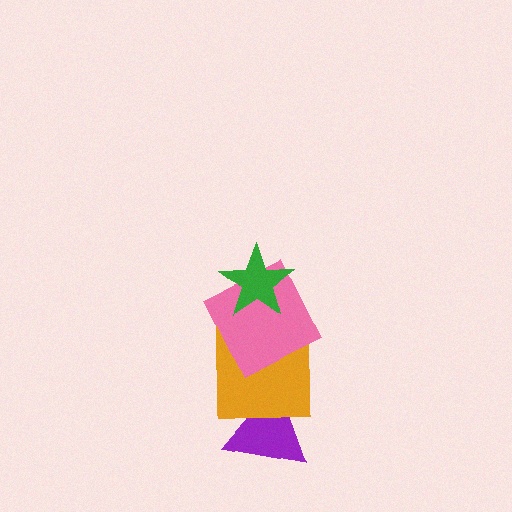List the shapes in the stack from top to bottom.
From top to bottom: the green star, the pink square, the orange square, the purple triangle.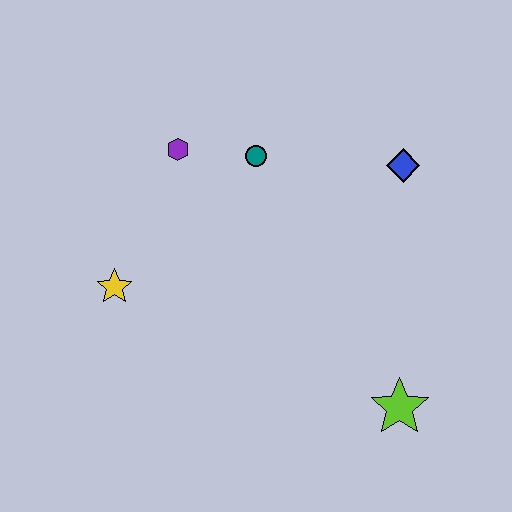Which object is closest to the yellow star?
The purple hexagon is closest to the yellow star.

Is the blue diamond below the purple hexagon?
Yes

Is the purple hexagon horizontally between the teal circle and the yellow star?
Yes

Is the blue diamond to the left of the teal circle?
No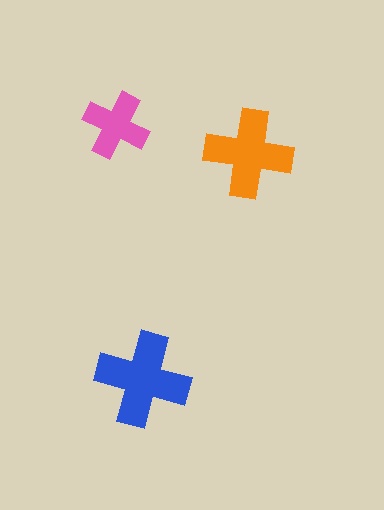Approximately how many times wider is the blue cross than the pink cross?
About 1.5 times wider.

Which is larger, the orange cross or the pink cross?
The orange one.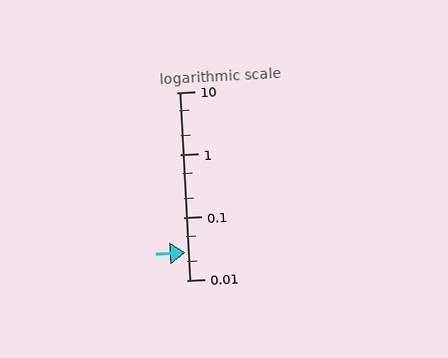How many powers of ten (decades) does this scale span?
The scale spans 3 decades, from 0.01 to 10.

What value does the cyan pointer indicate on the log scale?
The pointer indicates approximately 0.027.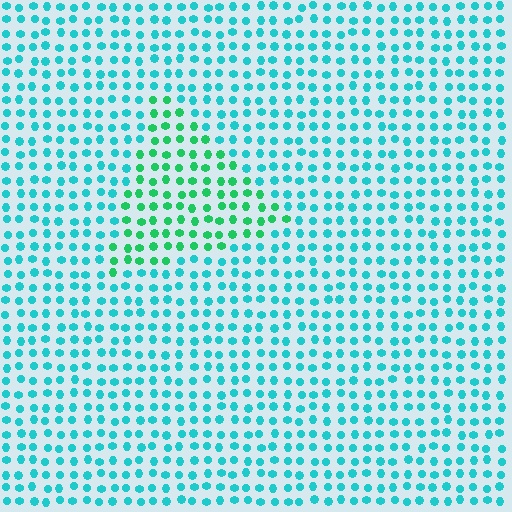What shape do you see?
I see a triangle.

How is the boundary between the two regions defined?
The boundary is defined purely by a slight shift in hue (about 37 degrees). Spacing, size, and orientation are identical on both sides.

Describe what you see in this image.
The image is filled with small cyan elements in a uniform arrangement. A triangle-shaped region is visible where the elements are tinted to a slightly different hue, forming a subtle color boundary.